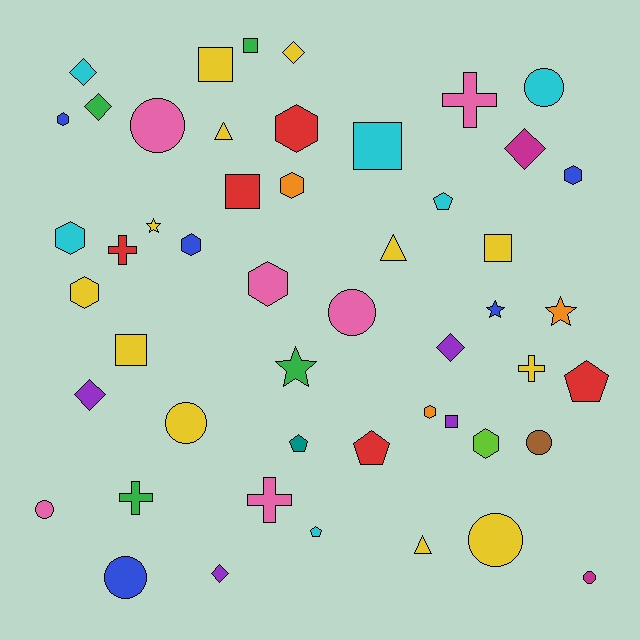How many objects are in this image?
There are 50 objects.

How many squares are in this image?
There are 7 squares.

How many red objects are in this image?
There are 5 red objects.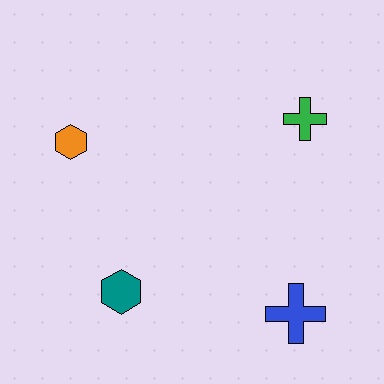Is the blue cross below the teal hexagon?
Yes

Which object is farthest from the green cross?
The teal hexagon is farthest from the green cross.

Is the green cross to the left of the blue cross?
No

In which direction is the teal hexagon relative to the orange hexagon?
The teal hexagon is below the orange hexagon.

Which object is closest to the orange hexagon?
The teal hexagon is closest to the orange hexagon.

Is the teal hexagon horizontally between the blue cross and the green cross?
No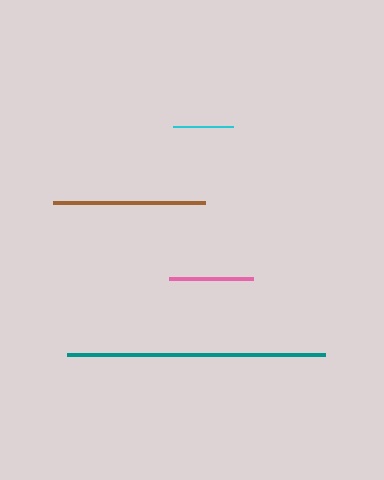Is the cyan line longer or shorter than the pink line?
The pink line is longer than the cyan line.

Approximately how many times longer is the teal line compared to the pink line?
The teal line is approximately 3.1 times the length of the pink line.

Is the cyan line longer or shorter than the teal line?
The teal line is longer than the cyan line.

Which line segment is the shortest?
The cyan line is the shortest at approximately 60 pixels.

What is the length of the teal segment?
The teal segment is approximately 258 pixels long.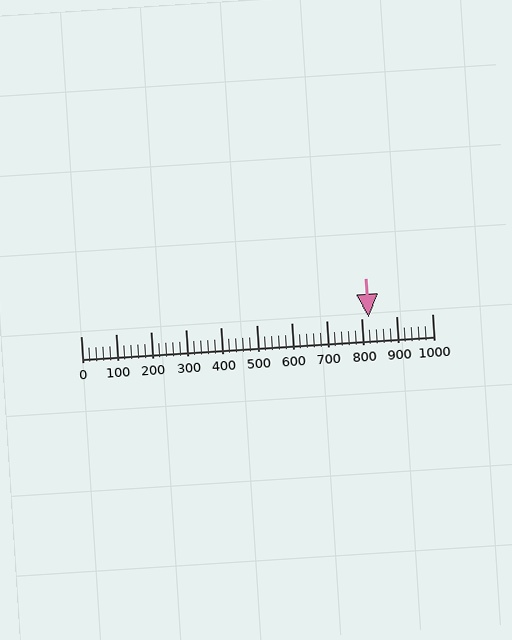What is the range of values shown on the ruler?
The ruler shows values from 0 to 1000.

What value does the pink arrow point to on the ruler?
The pink arrow points to approximately 820.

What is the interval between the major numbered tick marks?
The major tick marks are spaced 100 units apart.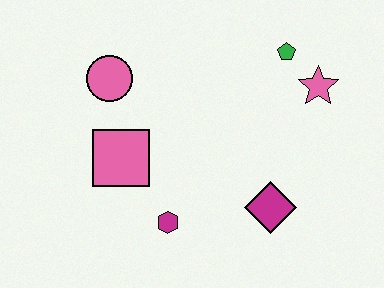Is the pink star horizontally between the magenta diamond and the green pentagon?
No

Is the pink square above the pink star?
No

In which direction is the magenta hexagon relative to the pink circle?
The magenta hexagon is below the pink circle.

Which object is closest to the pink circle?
The pink square is closest to the pink circle.